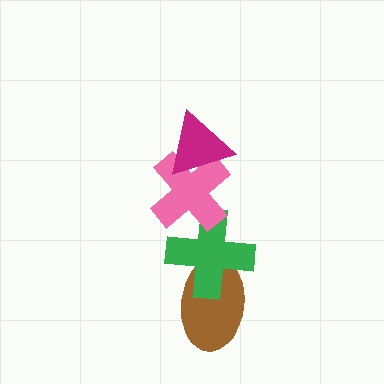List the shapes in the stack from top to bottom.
From top to bottom: the magenta triangle, the pink cross, the green cross, the brown ellipse.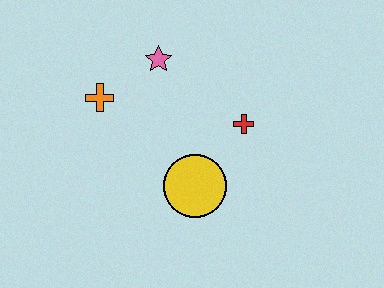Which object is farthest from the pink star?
The yellow circle is farthest from the pink star.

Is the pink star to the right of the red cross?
No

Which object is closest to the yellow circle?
The red cross is closest to the yellow circle.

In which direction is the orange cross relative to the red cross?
The orange cross is to the left of the red cross.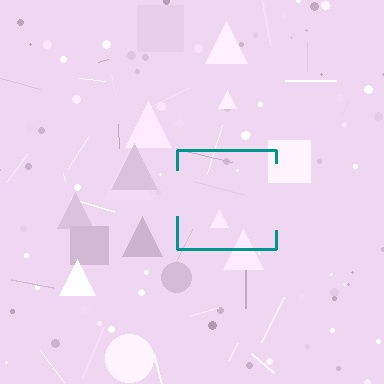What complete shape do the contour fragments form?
The contour fragments form a square.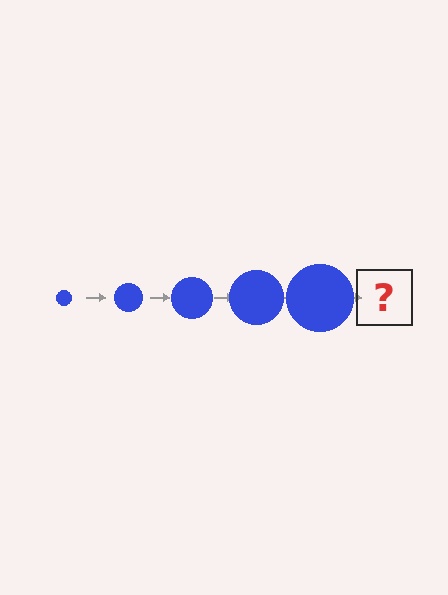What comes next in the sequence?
The next element should be a blue circle, larger than the previous one.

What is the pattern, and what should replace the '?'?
The pattern is that the circle gets progressively larger each step. The '?' should be a blue circle, larger than the previous one.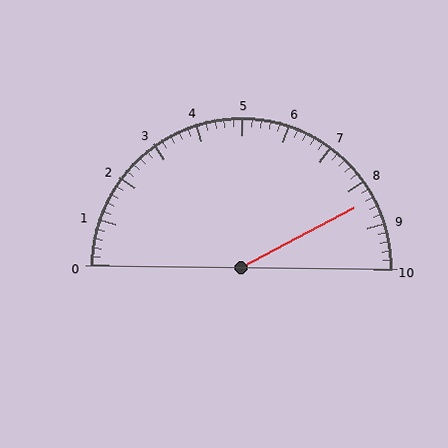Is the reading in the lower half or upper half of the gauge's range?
The reading is in the upper half of the range (0 to 10).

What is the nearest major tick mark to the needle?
The nearest major tick mark is 8.